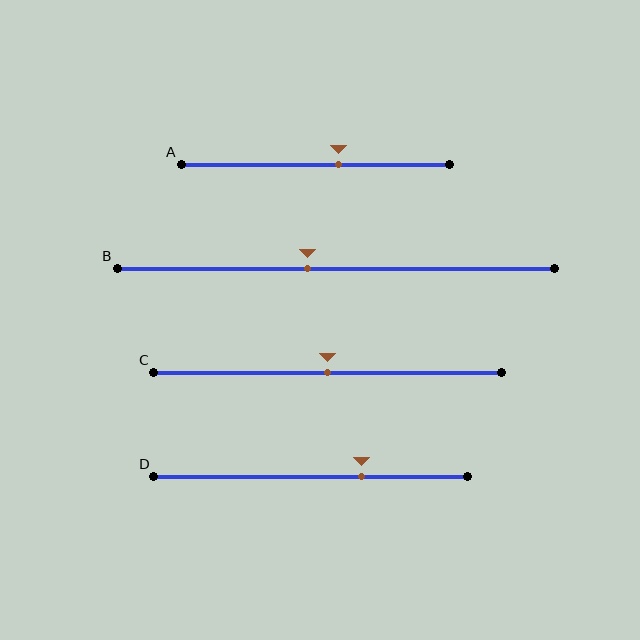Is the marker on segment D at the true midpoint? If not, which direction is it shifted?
No, the marker on segment D is shifted to the right by about 16% of the segment length.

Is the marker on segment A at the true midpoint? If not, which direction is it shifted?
No, the marker on segment A is shifted to the right by about 8% of the segment length.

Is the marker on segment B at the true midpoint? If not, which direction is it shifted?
No, the marker on segment B is shifted to the left by about 7% of the segment length.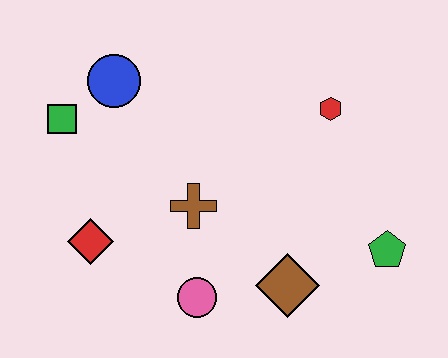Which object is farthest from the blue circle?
The green pentagon is farthest from the blue circle.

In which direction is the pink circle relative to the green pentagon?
The pink circle is to the left of the green pentagon.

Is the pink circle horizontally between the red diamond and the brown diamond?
Yes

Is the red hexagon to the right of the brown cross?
Yes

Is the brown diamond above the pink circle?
Yes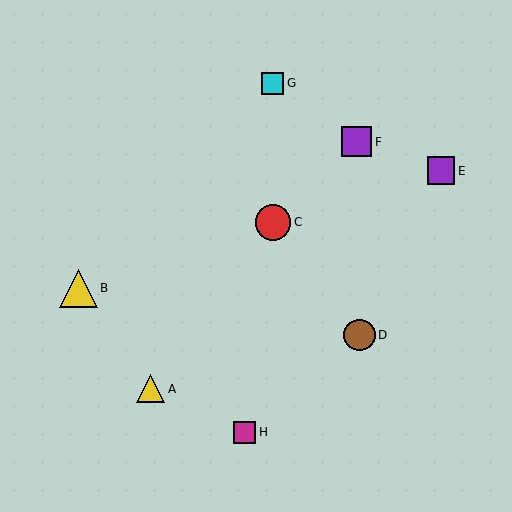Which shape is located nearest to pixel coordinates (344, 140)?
The purple square (labeled F) at (356, 142) is nearest to that location.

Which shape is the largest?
The yellow triangle (labeled B) is the largest.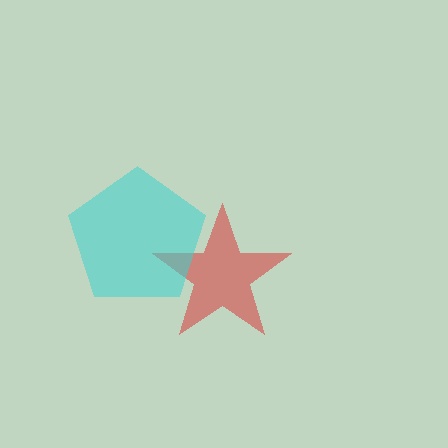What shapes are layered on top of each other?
The layered shapes are: a red star, a cyan pentagon.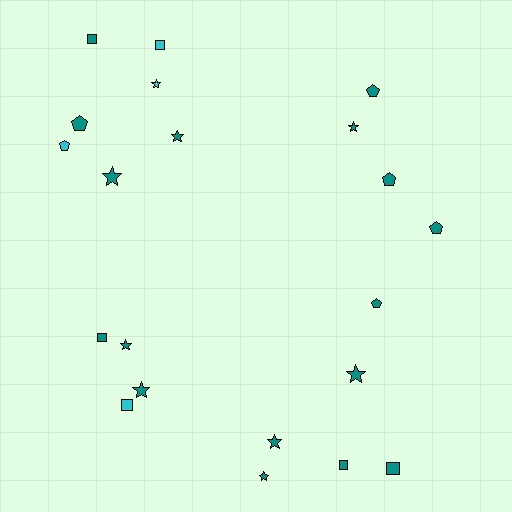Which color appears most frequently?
Teal, with 17 objects.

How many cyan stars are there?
There is 1 cyan star.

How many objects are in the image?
There are 21 objects.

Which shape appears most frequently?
Star, with 9 objects.